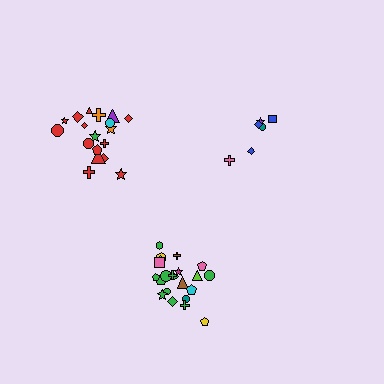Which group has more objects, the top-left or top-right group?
The top-left group.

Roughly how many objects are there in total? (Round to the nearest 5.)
Roughly 45 objects in total.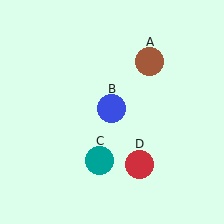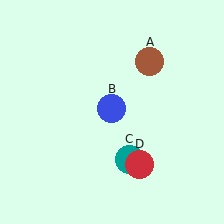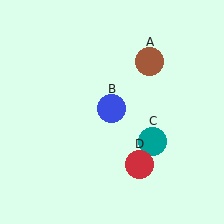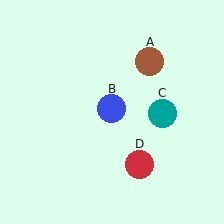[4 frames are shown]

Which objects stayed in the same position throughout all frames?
Brown circle (object A) and blue circle (object B) and red circle (object D) remained stationary.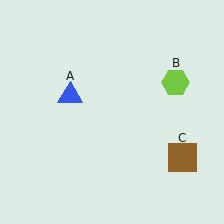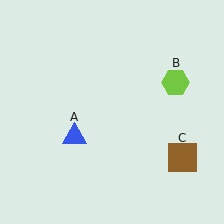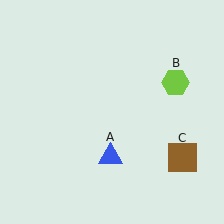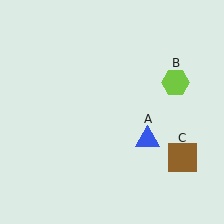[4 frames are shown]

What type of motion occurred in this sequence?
The blue triangle (object A) rotated counterclockwise around the center of the scene.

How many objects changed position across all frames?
1 object changed position: blue triangle (object A).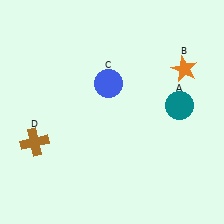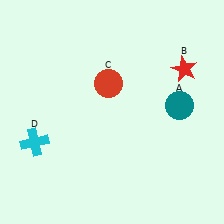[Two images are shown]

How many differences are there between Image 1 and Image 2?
There are 3 differences between the two images.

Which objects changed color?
B changed from orange to red. C changed from blue to red. D changed from brown to cyan.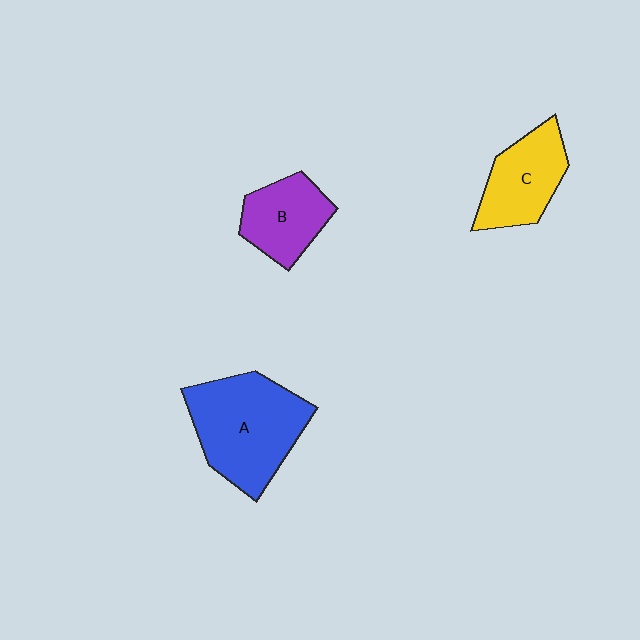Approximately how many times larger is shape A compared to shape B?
Approximately 1.8 times.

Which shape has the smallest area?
Shape B (purple).